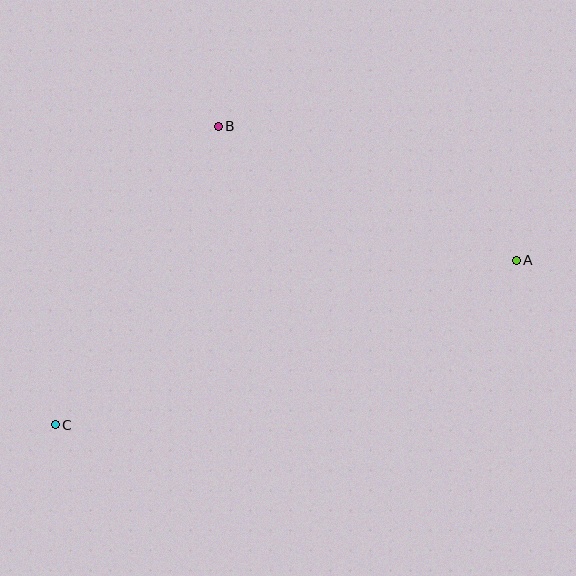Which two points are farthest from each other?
Points A and C are farthest from each other.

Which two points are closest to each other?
Points A and B are closest to each other.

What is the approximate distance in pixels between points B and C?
The distance between B and C is approximately 340 pixels.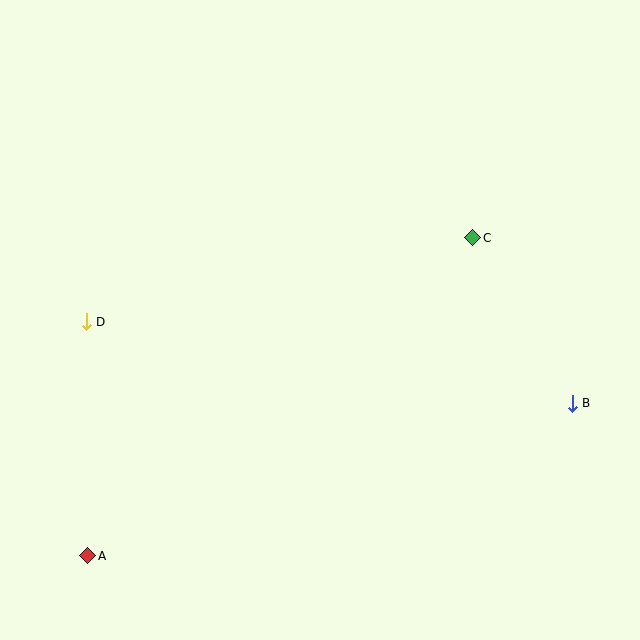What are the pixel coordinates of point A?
Point A is at (88, 556).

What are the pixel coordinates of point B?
Point B is at (572, 403).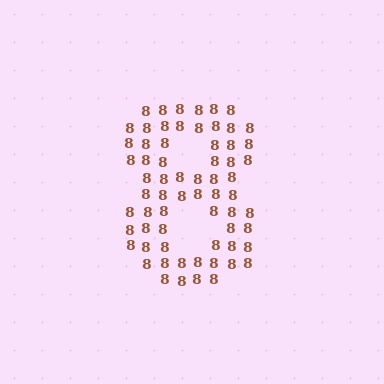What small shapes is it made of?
It is made of small digit 8's.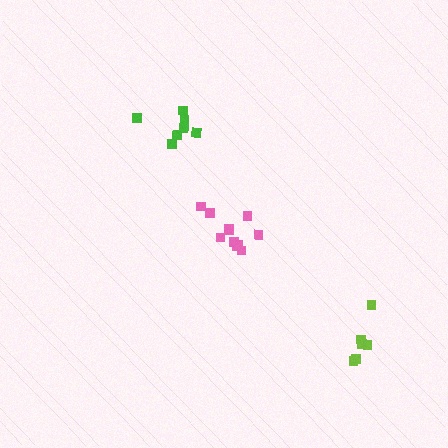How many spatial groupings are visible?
There are 3 spatial groupings.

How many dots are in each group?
Group 1: 7 dots, Group 2: 6 dots, Group 3: 11 dots (24 total).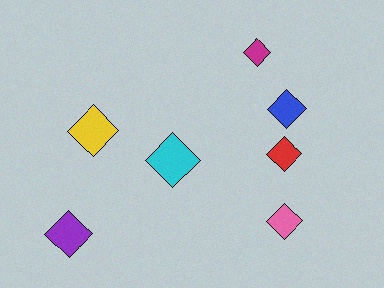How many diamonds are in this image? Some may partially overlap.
There are 7 diamonds.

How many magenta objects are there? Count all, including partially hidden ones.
There is 1 magenta object.